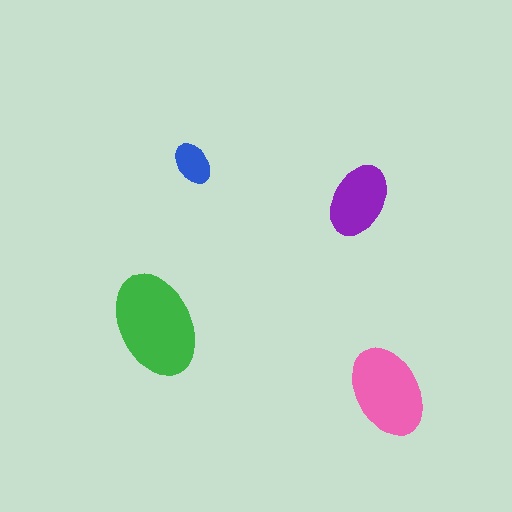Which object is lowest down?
The pink ellipse is bottommost.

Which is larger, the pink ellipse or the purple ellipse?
The pink one.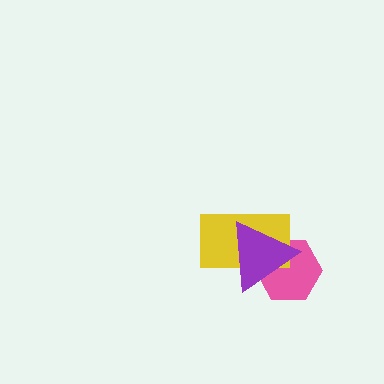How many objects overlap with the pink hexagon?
2 objects overlap with the pink hexagon.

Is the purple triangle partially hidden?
No, no other shape covers it.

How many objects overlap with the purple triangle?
2 objects overlap with the purple triangle.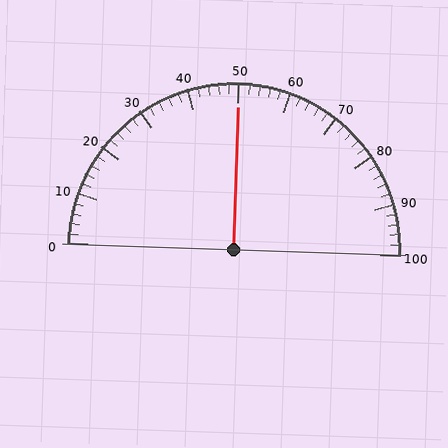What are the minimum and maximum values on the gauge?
The gauge ranges from 0 to 100.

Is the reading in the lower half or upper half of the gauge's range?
The reading is in the upper half of the range (0 to 100).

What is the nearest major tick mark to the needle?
The nearest major tick mark is 50.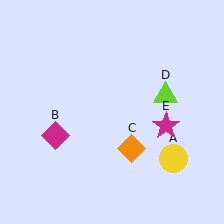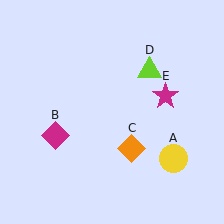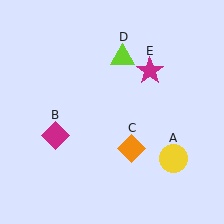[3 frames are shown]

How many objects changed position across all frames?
2 objects changed position: lime triangle (object D), magenta star (object E).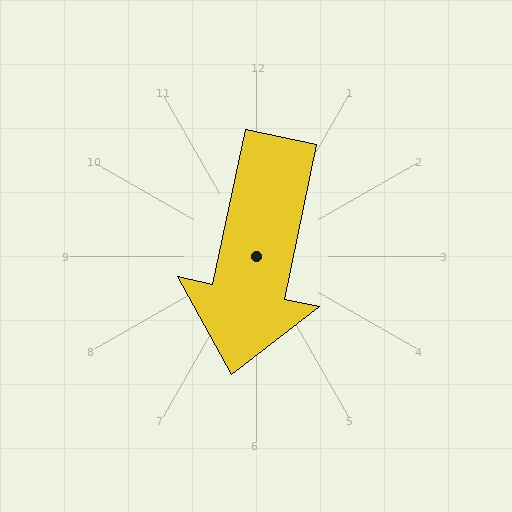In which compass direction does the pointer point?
South.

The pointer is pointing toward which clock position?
Roughly 6 o'clock.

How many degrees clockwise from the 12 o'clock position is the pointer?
Approximately 192 degrees.